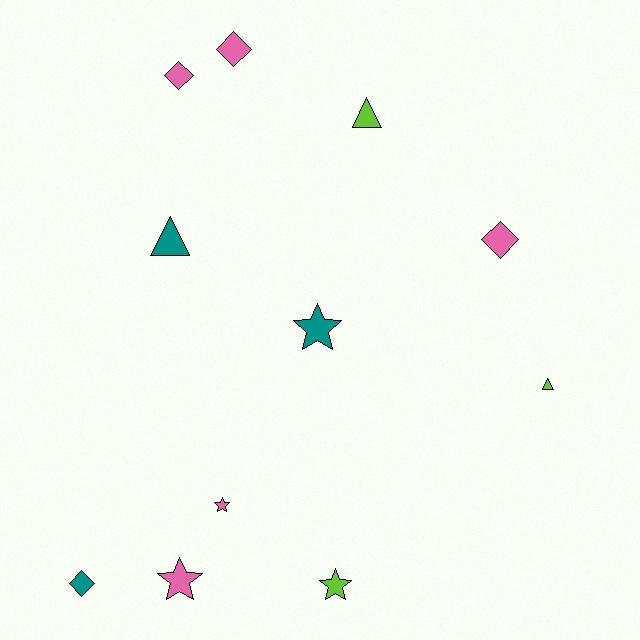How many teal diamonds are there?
There is 1 teal diamond.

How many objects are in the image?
There are 11 objects.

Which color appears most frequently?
Pink, with 5 objects.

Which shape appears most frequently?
Star, with 4 objects.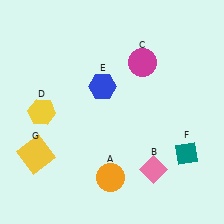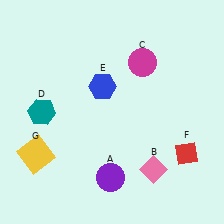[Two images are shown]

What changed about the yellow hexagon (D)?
In Image 1, D is yellow. In Image 2, it changed to teal.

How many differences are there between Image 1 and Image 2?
There are 3 differences between the two images.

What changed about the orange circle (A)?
In Image 1, A is orange. In Image 2, it changed to purple.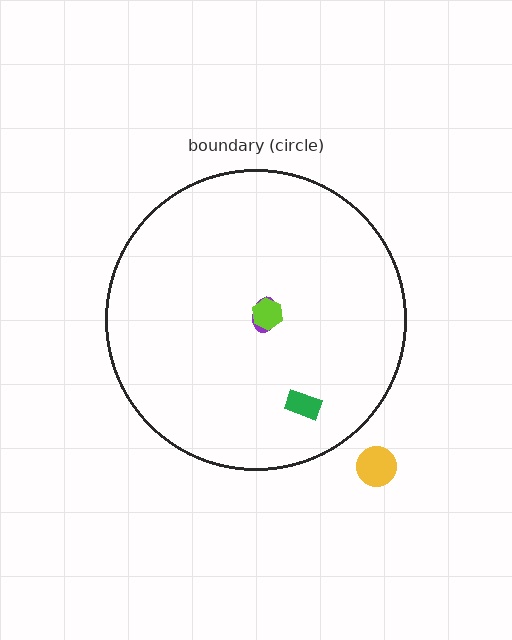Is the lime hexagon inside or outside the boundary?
Inside.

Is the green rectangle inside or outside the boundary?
Inside.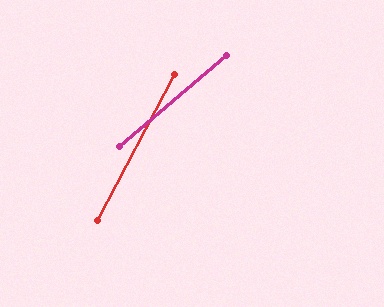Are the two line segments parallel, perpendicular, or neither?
Neither parallel nor perpendicular — they differ by about 22°.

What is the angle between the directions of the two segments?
Approximately 22 degrees.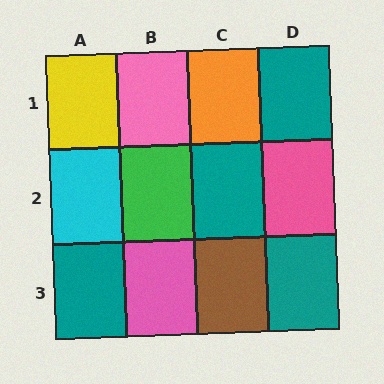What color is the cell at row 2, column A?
Cyan.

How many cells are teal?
4 cells are teal.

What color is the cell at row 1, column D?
Teal.